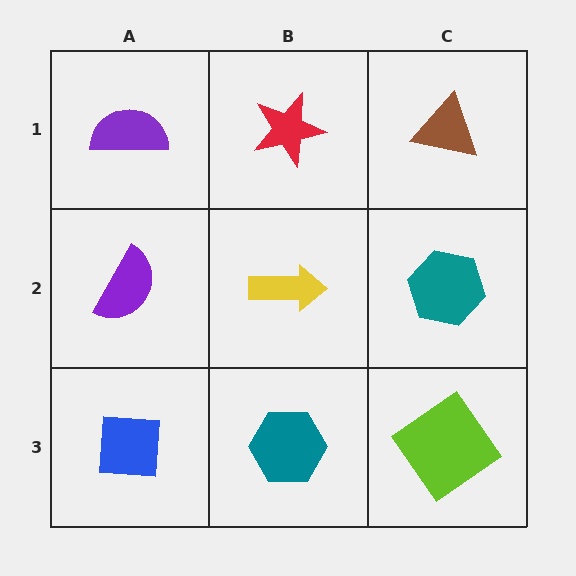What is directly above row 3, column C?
A teal hexagon.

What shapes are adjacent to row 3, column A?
A purple semicircle (row 2, column A), a teal hexagon (row 3, column B).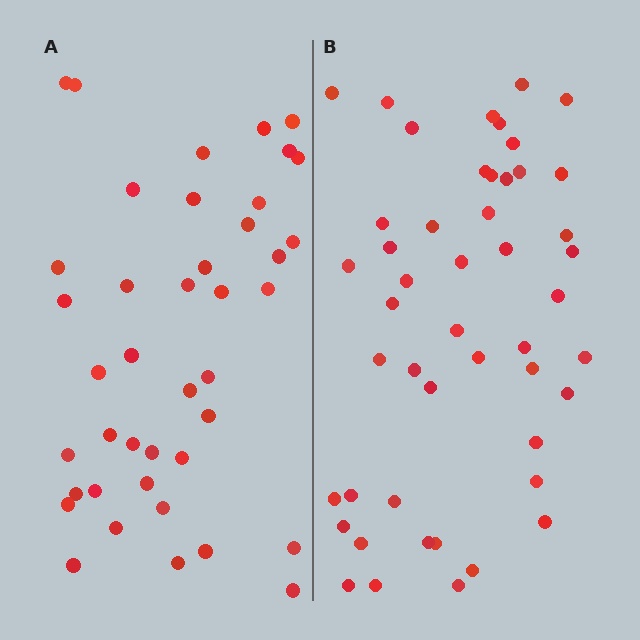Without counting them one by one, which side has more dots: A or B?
Region B (the right region) has more dots.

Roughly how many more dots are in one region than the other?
Region B has roughly 8 or so more dots than region A.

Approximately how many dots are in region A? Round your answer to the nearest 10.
About 40 dots. (The exact count is 41, which rounds to 40.)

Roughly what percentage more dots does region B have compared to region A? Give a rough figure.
About 15% more.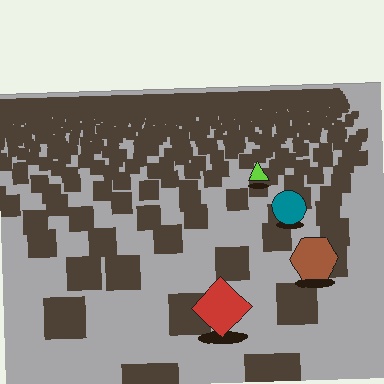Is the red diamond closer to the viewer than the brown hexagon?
Yes. The red diamond is closer — you can tell from the texture gradient: the ground texture is coarser near it.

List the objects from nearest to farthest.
From nearest to farthest: the red diamond, the brown hexagon, the teal circle, the lime triangle.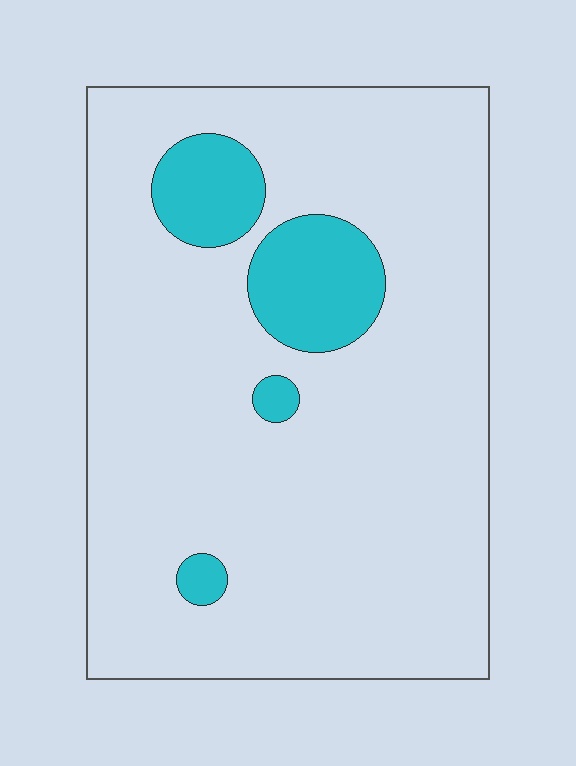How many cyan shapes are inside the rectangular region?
4.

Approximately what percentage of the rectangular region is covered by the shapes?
Approximately 10%.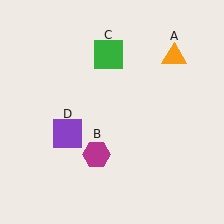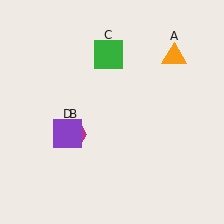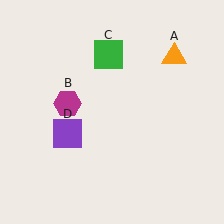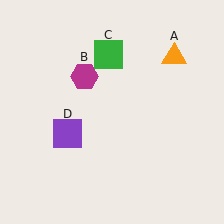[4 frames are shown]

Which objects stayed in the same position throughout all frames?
Orange triangle (object A) and green square (object C) and purple square (object D) remained stationary.